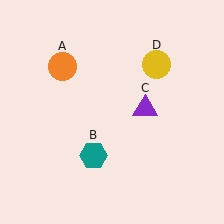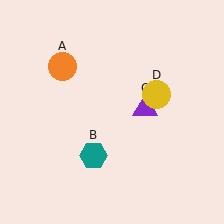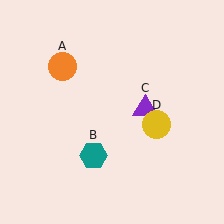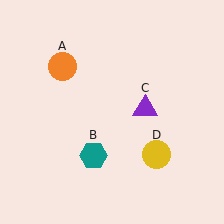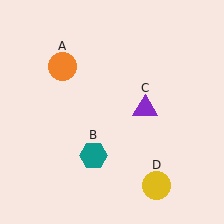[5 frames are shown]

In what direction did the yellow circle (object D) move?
The yellow circle (object D) moved down.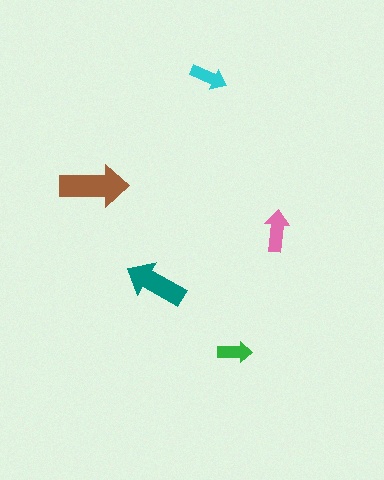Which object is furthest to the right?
The pink arrow is rightmost.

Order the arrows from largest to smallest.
the brown one, the teal one, the pink one, the cyan one, the green one.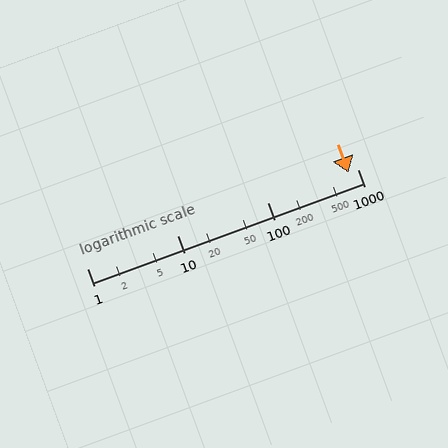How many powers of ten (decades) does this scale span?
The scale spans 3 decades, from 1 to 1000.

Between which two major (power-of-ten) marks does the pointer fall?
The pointer is between 100 and 1000.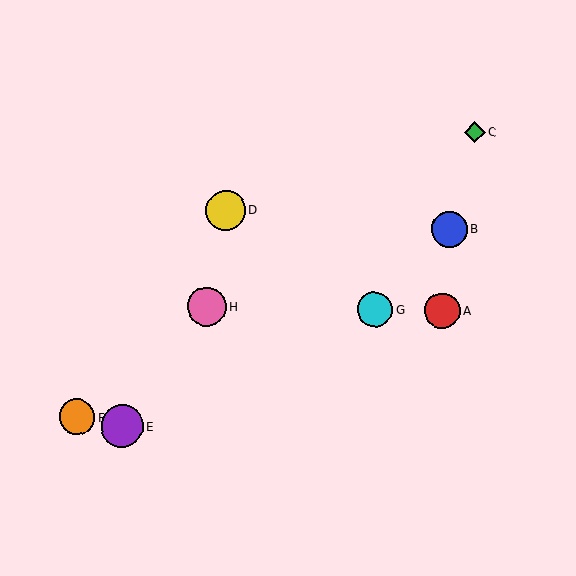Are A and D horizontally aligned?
No, A is at y≈310 and D is at y≈210.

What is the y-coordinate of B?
Object B is at y≈229.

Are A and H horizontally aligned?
Yes, both are at y≈310.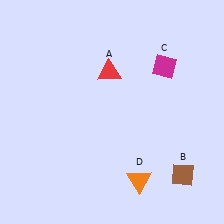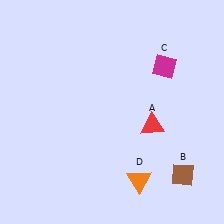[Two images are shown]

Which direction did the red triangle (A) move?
The red triangle (A) moved down.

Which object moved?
The red triangle (A) moved down.